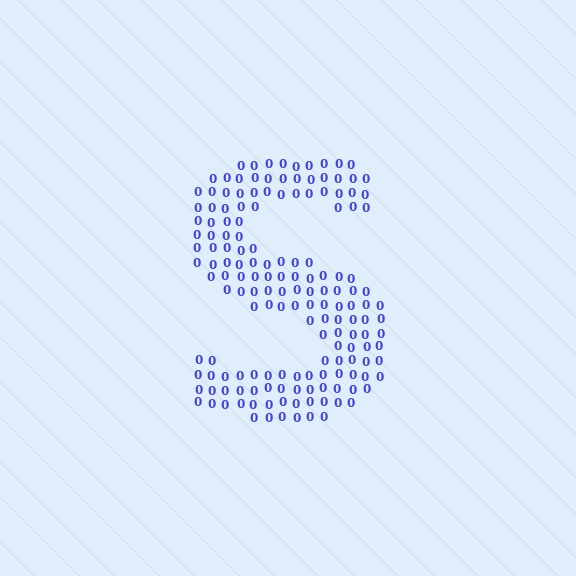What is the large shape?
The large shape is the letter S.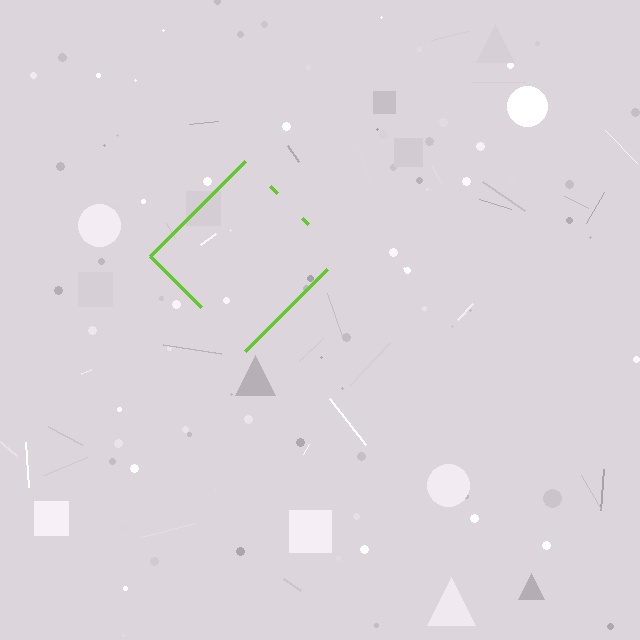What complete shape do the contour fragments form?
The contour fragments form a diamond.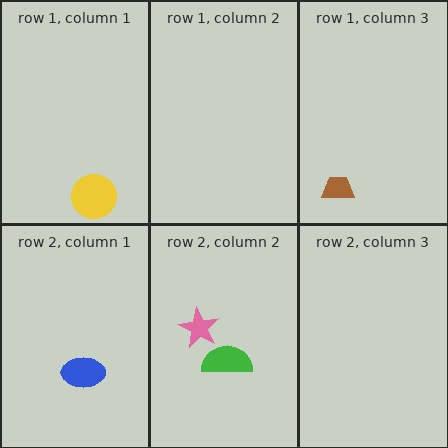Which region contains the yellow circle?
The row 1, column 1 region.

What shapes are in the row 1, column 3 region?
The brown trapezoid.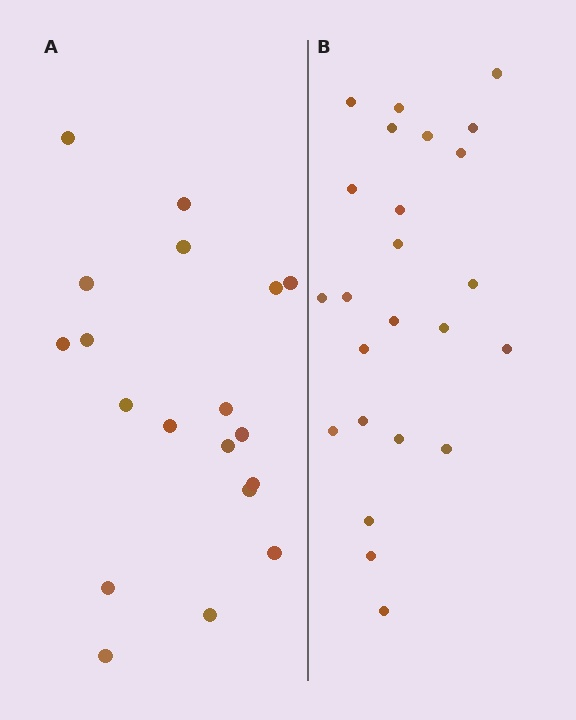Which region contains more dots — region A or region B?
Region B (the right region) has more dots.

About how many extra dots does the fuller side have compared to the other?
Region B has about 5 more dots than region A.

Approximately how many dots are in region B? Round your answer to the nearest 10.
About 20 dots. (The exact count is 24, which rounds to 20.)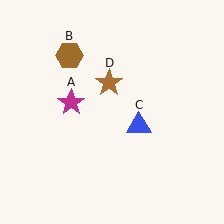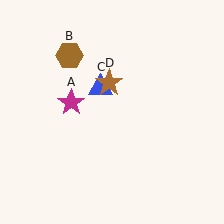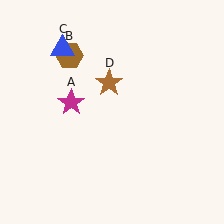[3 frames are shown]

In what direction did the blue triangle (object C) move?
The blue triangle (object C) moved up and to the left.